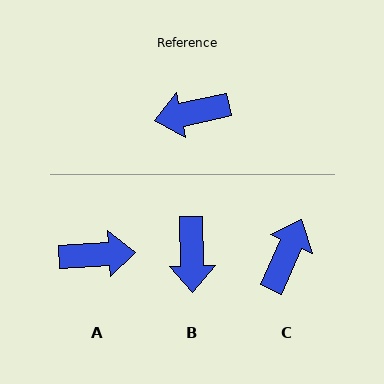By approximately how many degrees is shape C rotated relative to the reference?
Approximately 126 degrees clockwise.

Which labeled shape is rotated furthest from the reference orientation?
A, about 171 degrees away.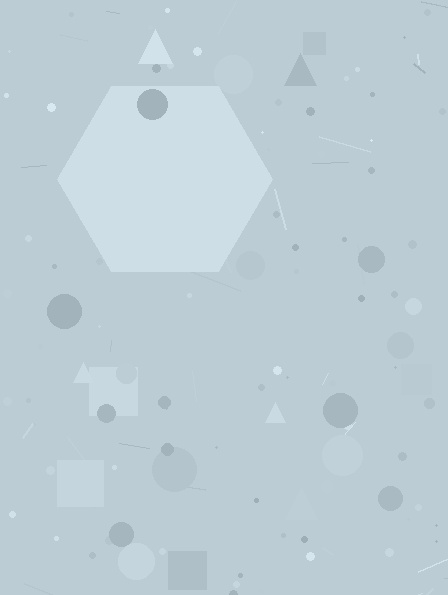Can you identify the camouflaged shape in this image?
The camouflaged shape is a hexagon.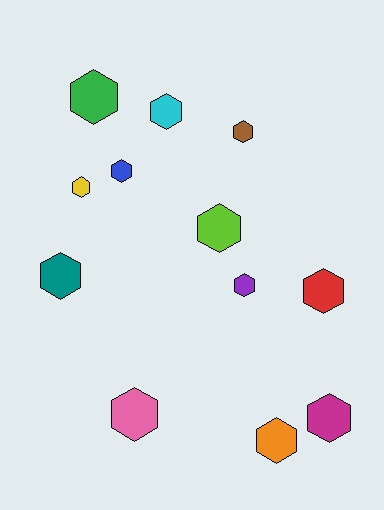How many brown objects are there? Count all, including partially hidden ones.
There is 1 brown object.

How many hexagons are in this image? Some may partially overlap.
There are 12 hexagons.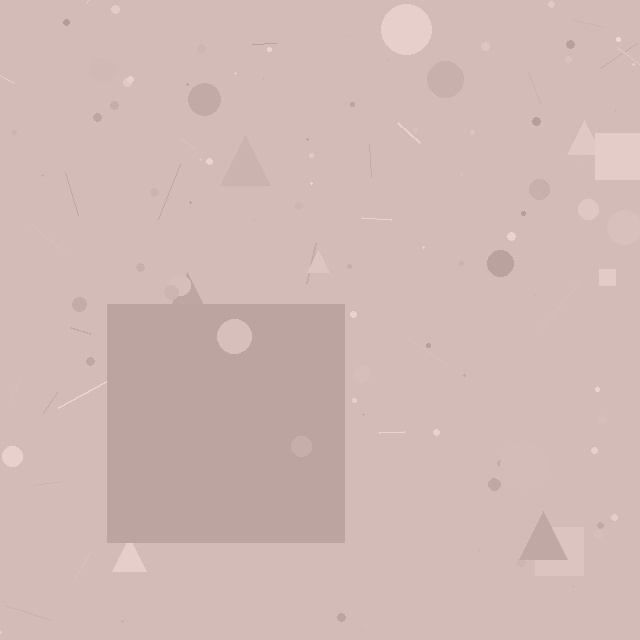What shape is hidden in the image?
A square is hidden in the image.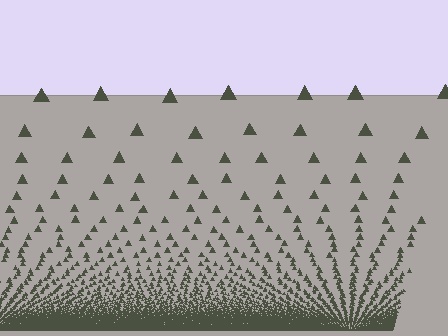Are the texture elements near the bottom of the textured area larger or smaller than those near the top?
Smaller. The gradient is inverted — elements near the bottom are smaller and denser.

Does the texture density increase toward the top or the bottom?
Density increases toward the bottom.